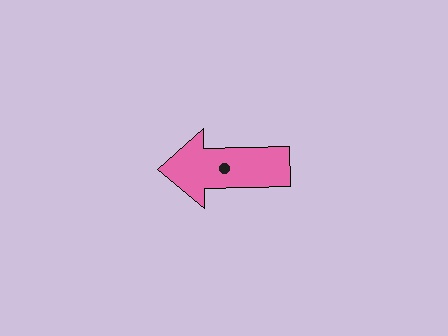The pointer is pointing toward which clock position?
Roughly 9 o'clock.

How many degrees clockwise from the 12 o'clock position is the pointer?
Approximately 269 degrees.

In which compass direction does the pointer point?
West.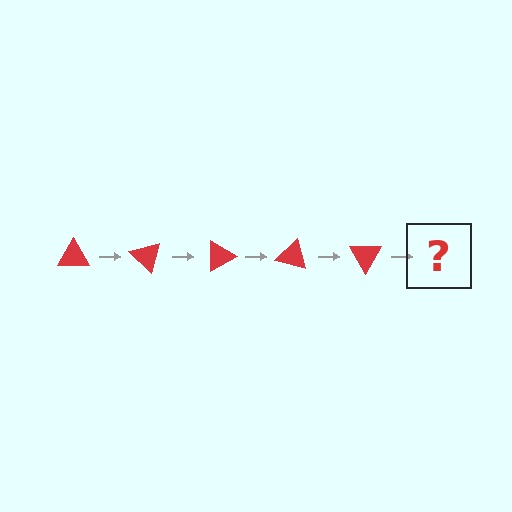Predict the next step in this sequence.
The next step is a red triangle rotated 225 degrees.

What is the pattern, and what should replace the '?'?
The pattern is that the triangle rotates 45 degrees each step. The '?' should be a red triangle rotated 225 degrees.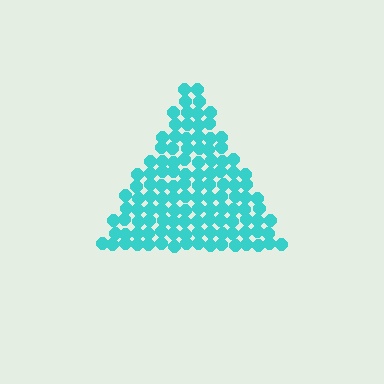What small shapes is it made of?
It is made of small circles.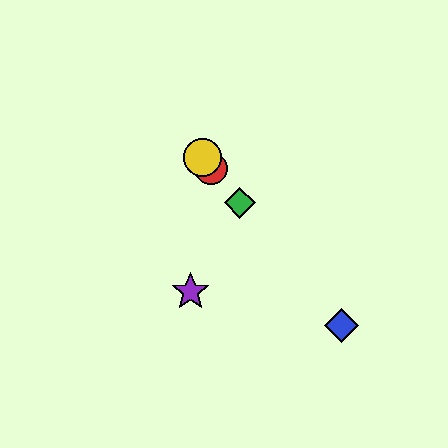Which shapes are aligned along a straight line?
The red circle, the blue diamond, the green diamond, the yellow circle are aligned along a straight line.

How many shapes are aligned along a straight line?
4 shapes (the red circle, the blue diamond, the green diamond, the yellow circle) are aligned along a straight line.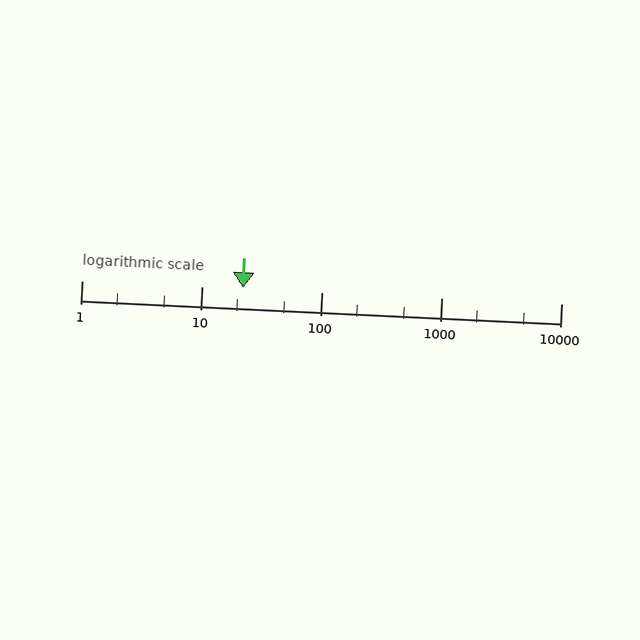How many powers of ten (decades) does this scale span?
The scale spans 4 decades, from 1 to 10000.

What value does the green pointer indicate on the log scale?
The pointer indicates approximately 22.